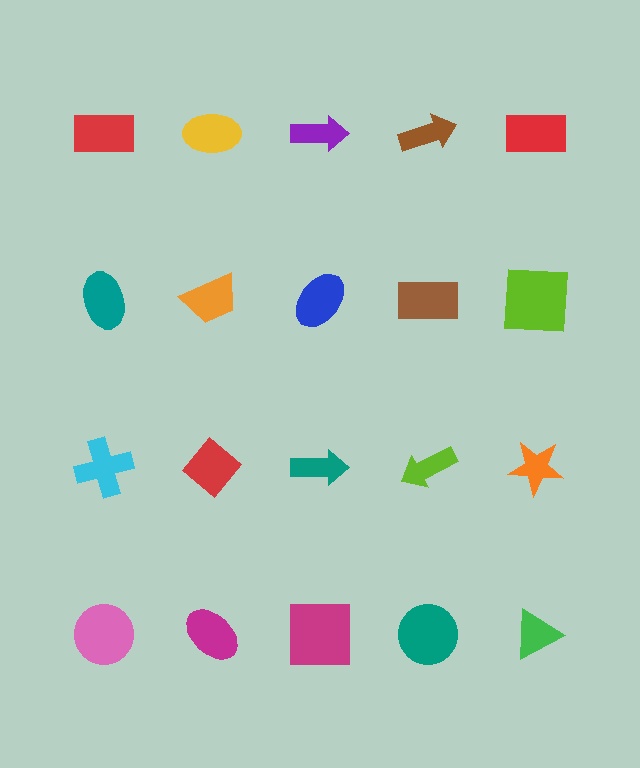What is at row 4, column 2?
A magenta ellipse.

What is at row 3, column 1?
A cyan cross.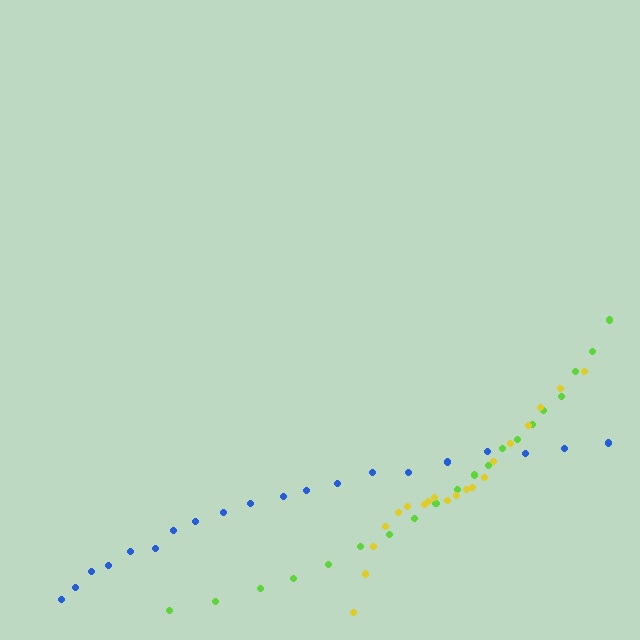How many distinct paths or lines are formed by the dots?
There are 3 distinct paths.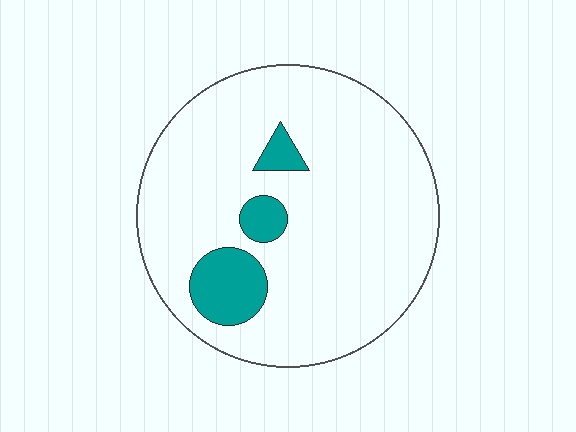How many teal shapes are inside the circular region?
3.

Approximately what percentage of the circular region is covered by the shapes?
Approximately 10%.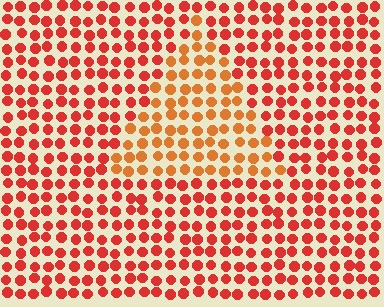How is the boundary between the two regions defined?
The boundary is defined purely by a slight shift in hue (about 26 degrees). Spacing, size, and orientation are identical on both sides.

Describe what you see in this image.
The image is filled with small red elements in a uniform arrangement. A triangle-shaped region is visible where the elements are tinted to a slightly different hue, forming a subtle color boundary.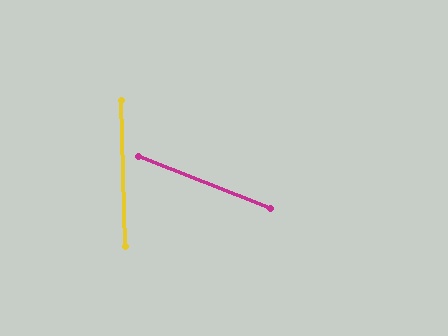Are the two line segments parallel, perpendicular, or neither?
Neither parallel nor perpendicular — they differ by about 67°.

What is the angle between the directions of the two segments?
Approximately 67 degrees.